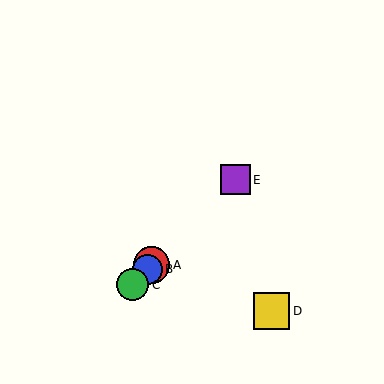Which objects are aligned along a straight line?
Objects A, B, C, E are aligned along a straight line.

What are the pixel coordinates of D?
Object D is at (272, 311).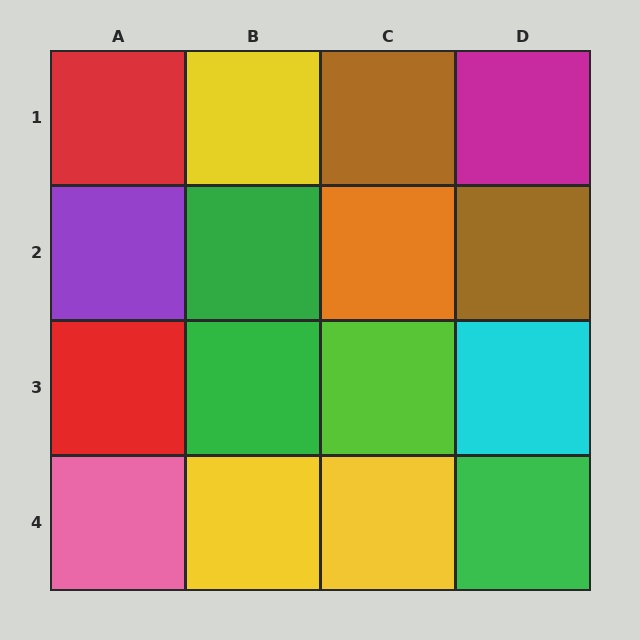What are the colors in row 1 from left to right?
Red, yellow, brown, magenta.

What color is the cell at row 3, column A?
Red.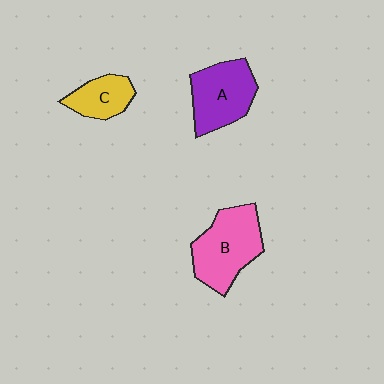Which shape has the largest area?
Shape B (pink).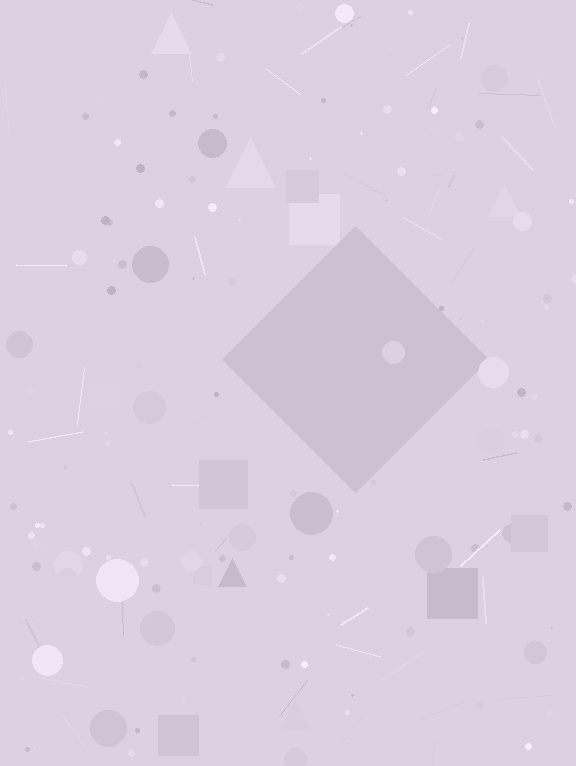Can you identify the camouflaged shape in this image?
The camouflaged shape is a diamond.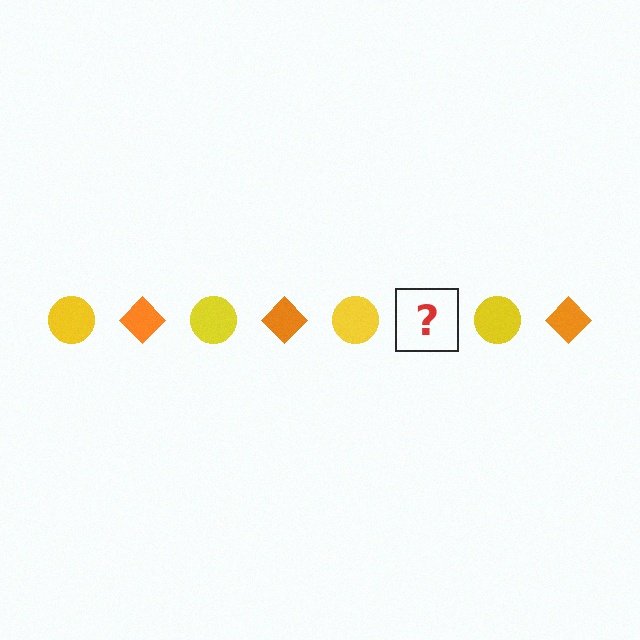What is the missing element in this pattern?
The missing element is an orange diamond.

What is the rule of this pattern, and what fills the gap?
The rule is that the pattern alternates between yellow circle and orange diamond. The gap should be filled with an orange diamond.